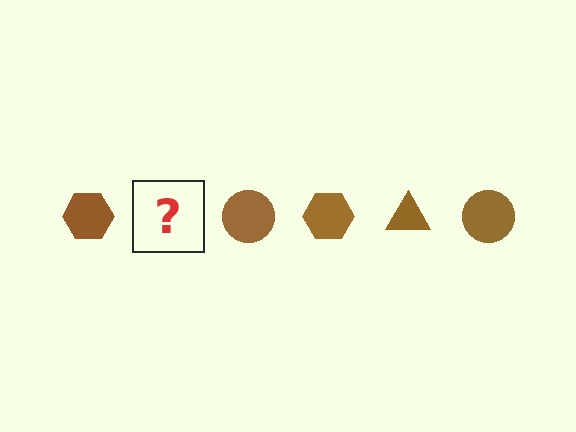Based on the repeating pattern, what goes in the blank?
The blank should be a brown triangle.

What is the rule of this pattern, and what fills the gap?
The rule is that the pattern cycles through hexagon, triangle, circle shapes in brown. The gap should be filled with a brown triangle.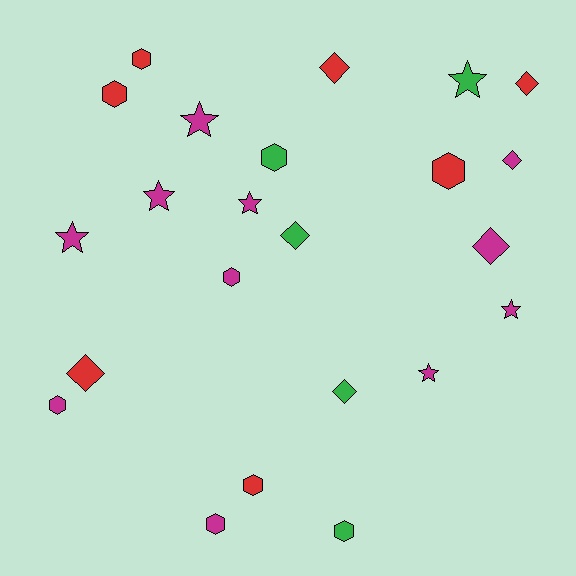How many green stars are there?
There is 1 green star.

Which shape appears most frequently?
Hexagon, with 9 objects.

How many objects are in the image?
There are 23 objects.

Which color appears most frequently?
Magenta, with 11 objects.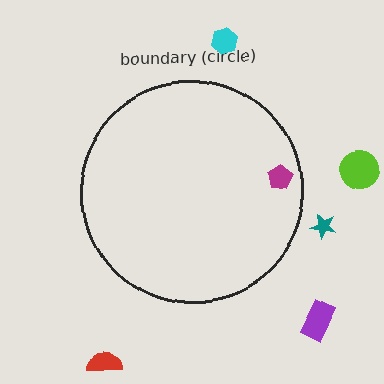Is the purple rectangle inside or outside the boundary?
Outside.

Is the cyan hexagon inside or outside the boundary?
Outside.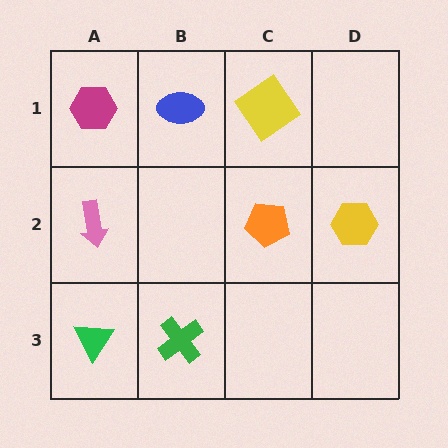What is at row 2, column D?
A yellow hexagon.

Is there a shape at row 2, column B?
No, that cell is empty.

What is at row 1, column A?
A magenta hexagon.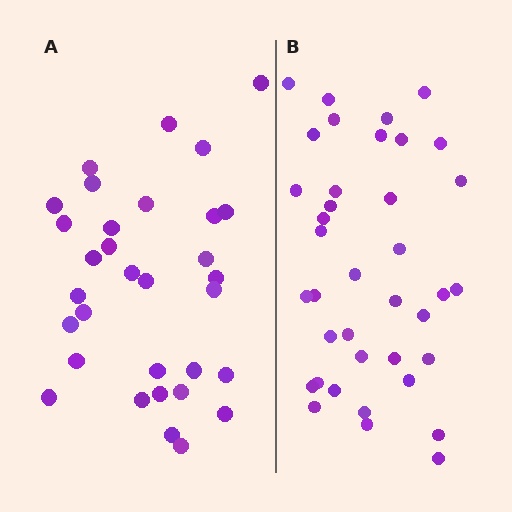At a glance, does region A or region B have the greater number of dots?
Region B (the right region) has more dots.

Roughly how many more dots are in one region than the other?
Region B has about 6 more dots than region A.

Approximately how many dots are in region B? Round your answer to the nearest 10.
About 40 dots. (The exact count is 38, which rounds to 40.)